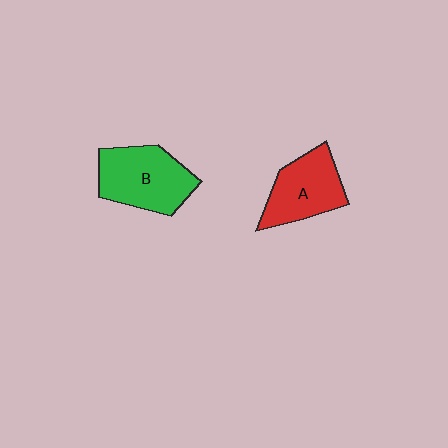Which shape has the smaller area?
Shape A (red).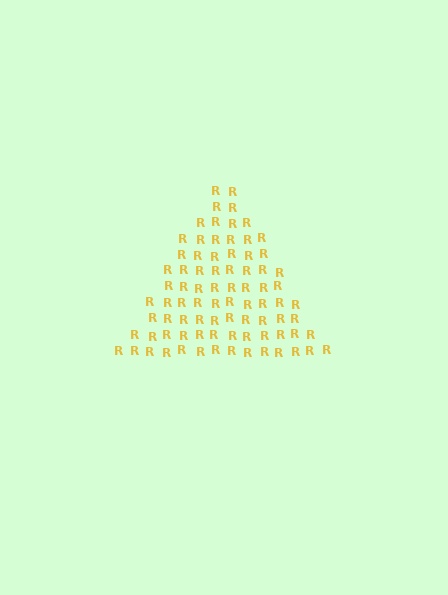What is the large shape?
The large shape is a triangle.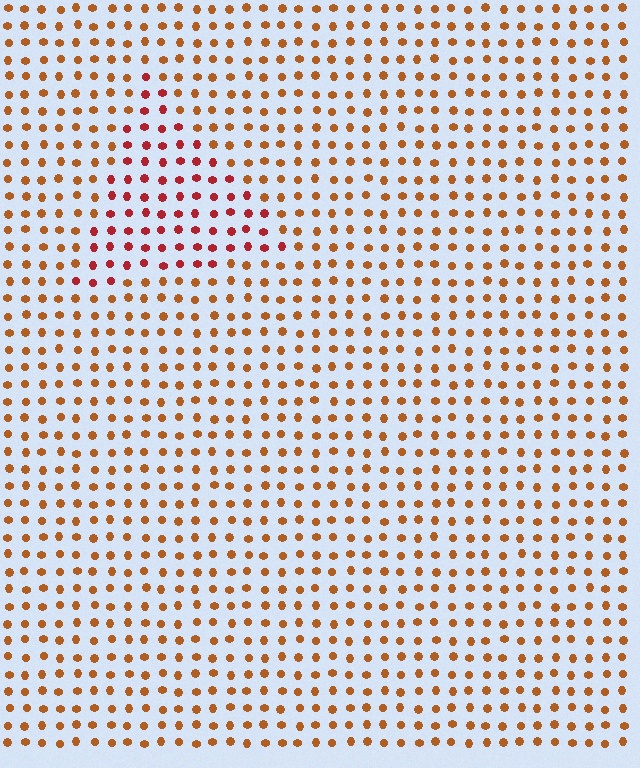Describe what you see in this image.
The image is filled with small brown elements in a uniform arrangement. A triangle-shaped region is visible where the elements are tinted to a slightly different hue, forming a subtle color boundary.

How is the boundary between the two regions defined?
The boundary is defined purely by a slight shift in hue (about 31 degrees). Spacing, size, and orientation are identical on both sides.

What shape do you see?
I see a triangle.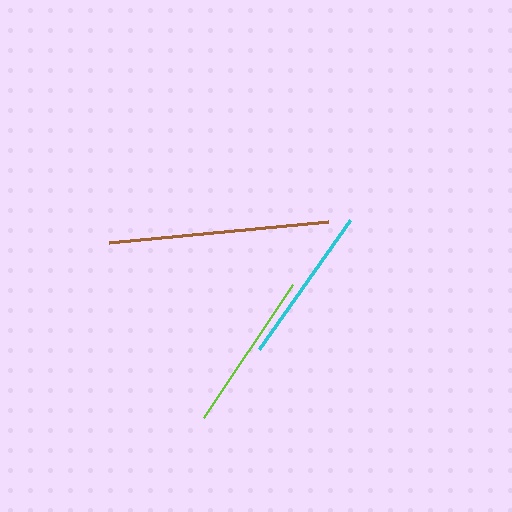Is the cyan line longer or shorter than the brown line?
The brown line is longer than the cyan line.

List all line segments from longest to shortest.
From longest to shortest: brown, lime, cyan.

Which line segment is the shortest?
The cyan line is the shortest at approximately 158 pixels.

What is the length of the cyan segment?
The cyan segment is approximately 158 pixels long.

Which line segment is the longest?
The brown line is the longest at approximately 220 pixels.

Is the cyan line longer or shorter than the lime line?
The lime line is longer than the cyan line.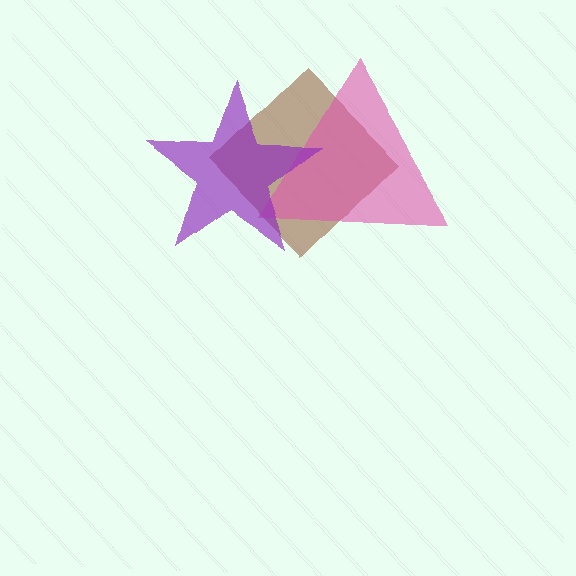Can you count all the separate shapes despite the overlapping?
Yes, there are 3 separate shapes.